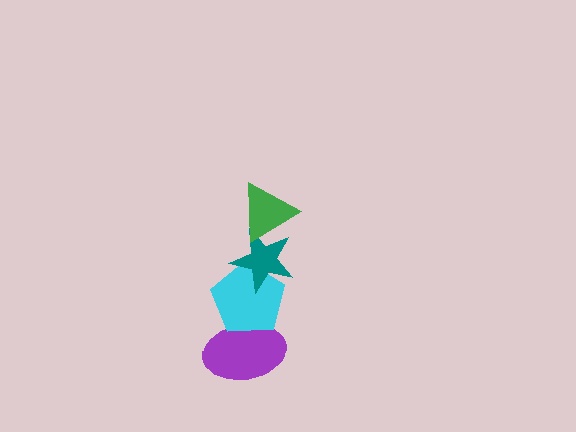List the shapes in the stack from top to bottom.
From top to bottom: the green triangle, the teal star, the cyan pentagon, the purple ellipse.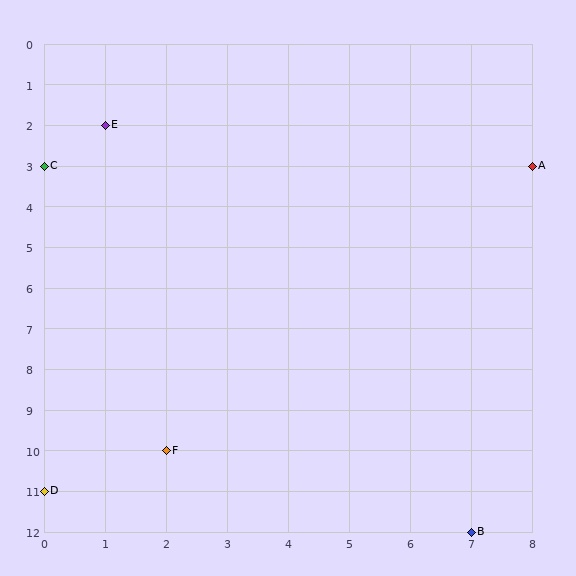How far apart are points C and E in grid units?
Points C and E are 1 column and 1 row apart (about 1.4 grid units diagonally).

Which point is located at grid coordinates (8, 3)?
Point A is at (8, 3).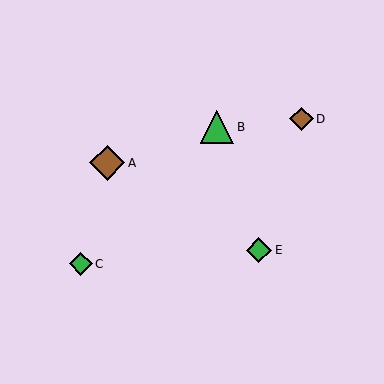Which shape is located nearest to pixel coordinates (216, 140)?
The green triangle (labeled B) at (217, 127) is nearest to that location.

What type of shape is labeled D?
Shape D is a brown diamond.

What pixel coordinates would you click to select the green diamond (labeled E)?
Click at (259, 250) to select the green diamond E.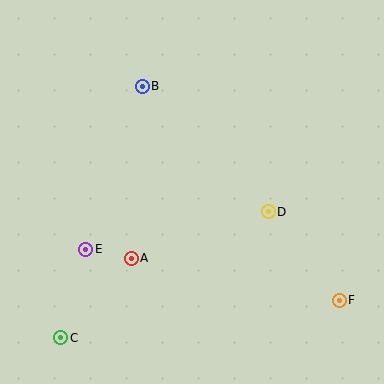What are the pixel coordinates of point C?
Point C is at (61, 338).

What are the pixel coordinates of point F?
Point F is at (339, 300).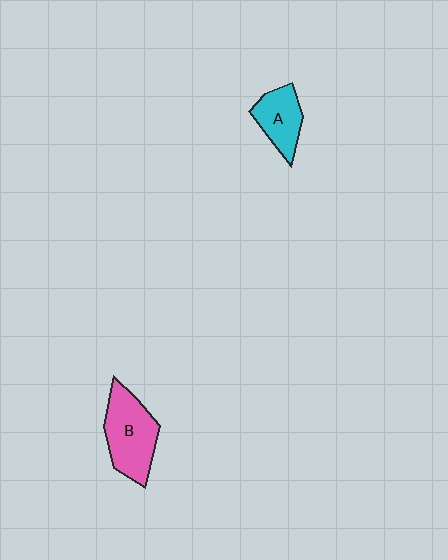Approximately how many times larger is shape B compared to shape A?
Approximately 1.5 times.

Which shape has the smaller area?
Shape A (cyan).